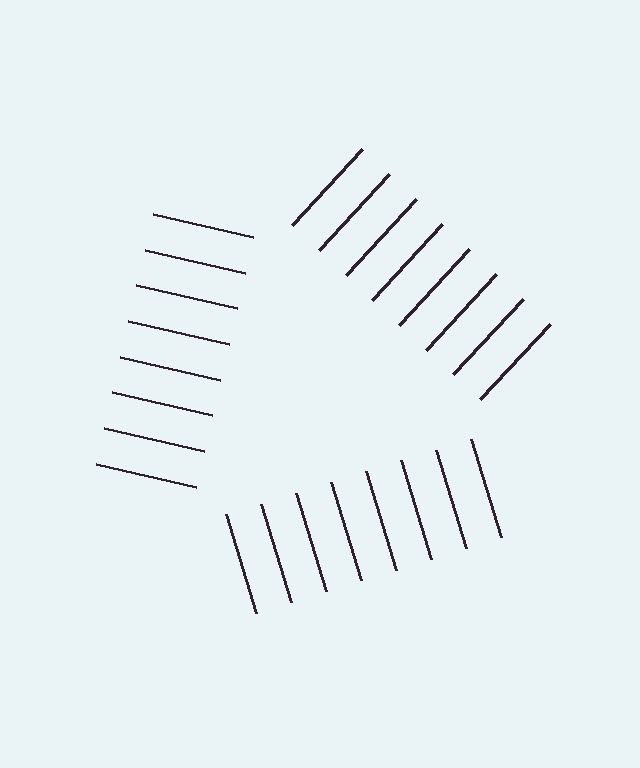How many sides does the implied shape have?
3 sides — the line-ends trace a triangle.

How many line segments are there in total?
24 — 8 along each of the 3 edges.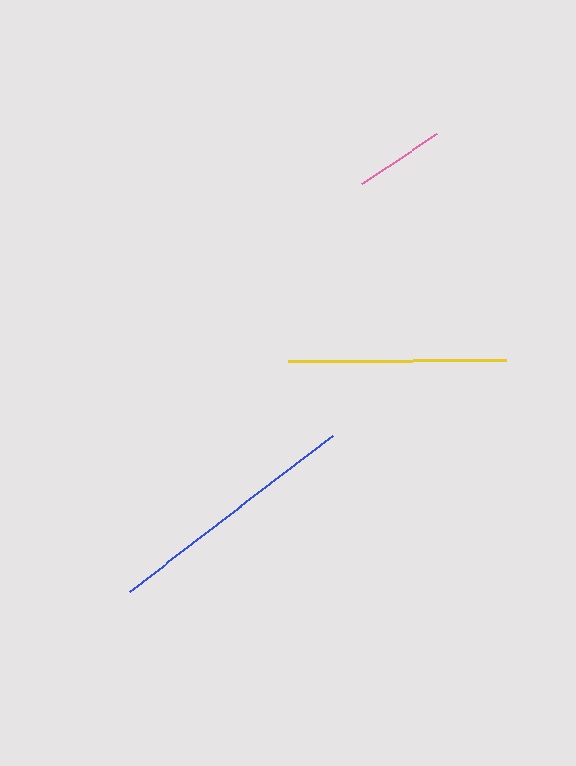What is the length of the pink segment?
The pink segment is approximately 89 pixels long.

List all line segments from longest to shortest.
From longest to shortest: blue, yellow, pink.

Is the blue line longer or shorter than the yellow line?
The blue line is longer than the yellow line.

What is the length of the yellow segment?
The yellow segment is approximately 218 pixels long.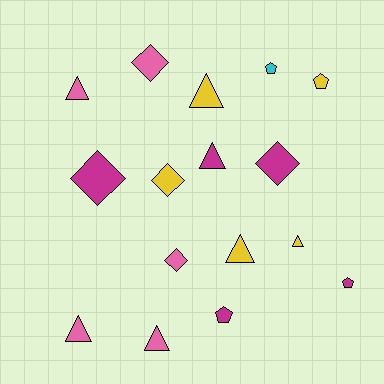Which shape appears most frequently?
Triangle, with 7 objects.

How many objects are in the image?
There are 16 objects.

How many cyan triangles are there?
There are no cyan triangles.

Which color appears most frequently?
Yellow, with 5 objects.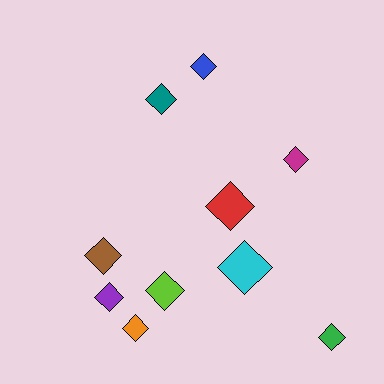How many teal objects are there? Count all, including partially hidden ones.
There is 1 teal object.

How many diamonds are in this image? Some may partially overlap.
There are 10 diamonds.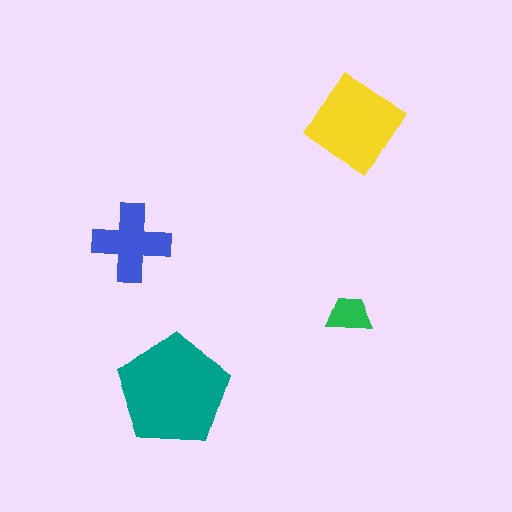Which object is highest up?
The yellow diamond is topmost.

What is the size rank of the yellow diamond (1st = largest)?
2nd.